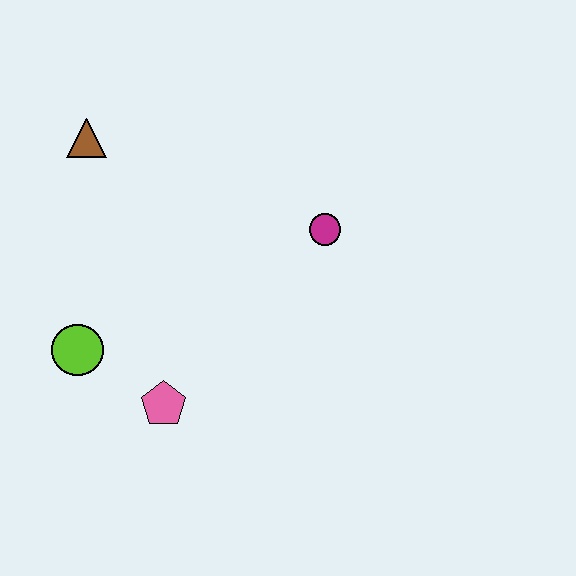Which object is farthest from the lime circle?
The magenta circle is farthest from the lime circle.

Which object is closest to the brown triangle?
The lime circle is closest to the brown triangle.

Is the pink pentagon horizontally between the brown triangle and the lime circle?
No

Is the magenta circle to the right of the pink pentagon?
Yes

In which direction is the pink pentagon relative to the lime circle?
The pink pentagon is to the right of the lime circle.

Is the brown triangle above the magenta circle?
Yes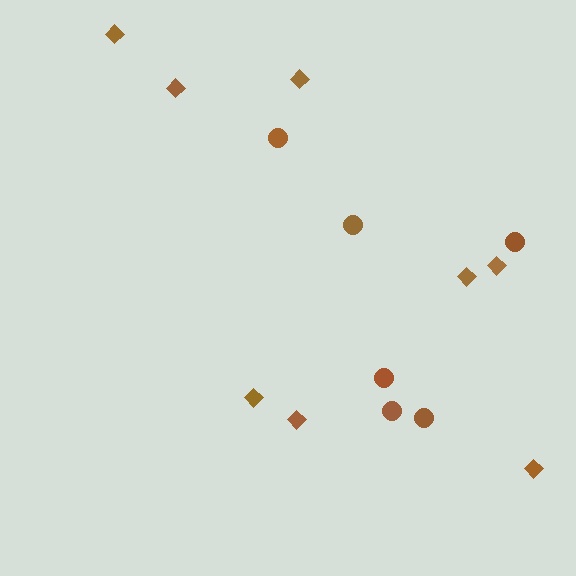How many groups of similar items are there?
There are 2 groups: one group of circles (6) and one group of diamonds (8).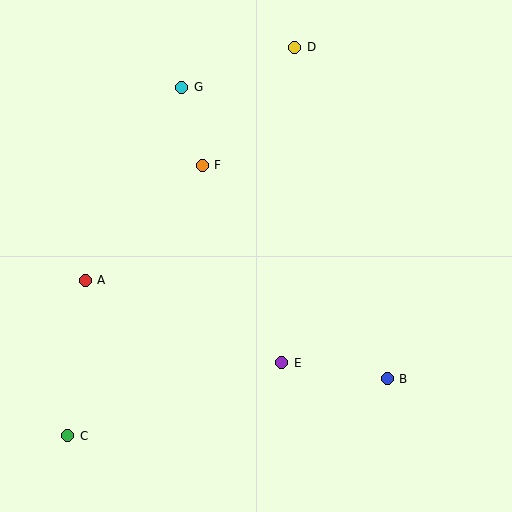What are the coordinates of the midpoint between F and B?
The midpoint between F and B is at (295, 272).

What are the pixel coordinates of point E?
Point E is at (282, 363).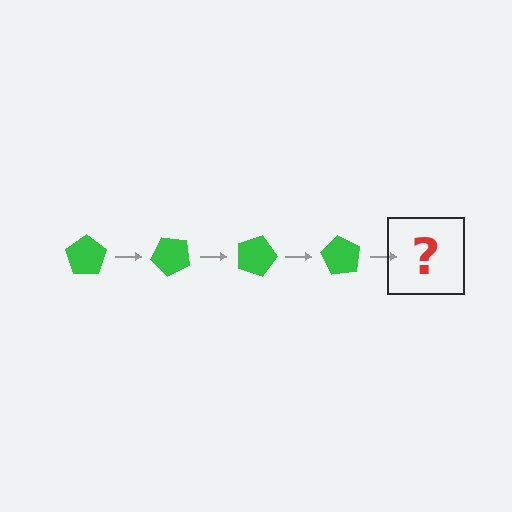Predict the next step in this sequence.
The next step is a green pentagon rotated 180 degrees.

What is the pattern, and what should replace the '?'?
The pattern is that the pentagon rotates 45 degrees each step. The '?' should be a green pentagon rotated 180 degrees.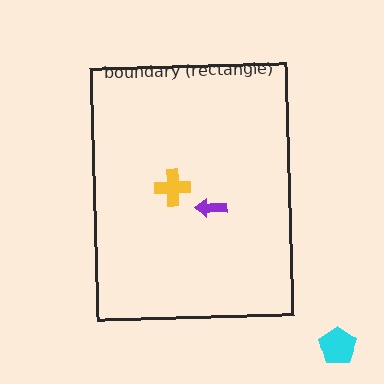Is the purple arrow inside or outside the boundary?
Inside.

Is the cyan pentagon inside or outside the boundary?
Outside.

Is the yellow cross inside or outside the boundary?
Inside.